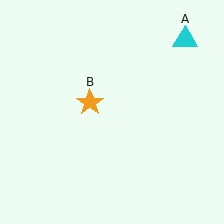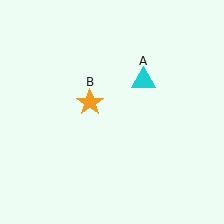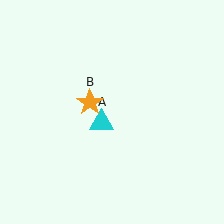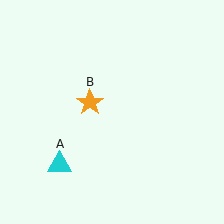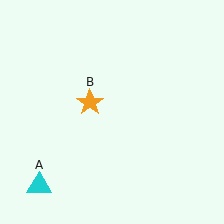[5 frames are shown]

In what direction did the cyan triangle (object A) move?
The cyan triangle (object A) moved down and to the left.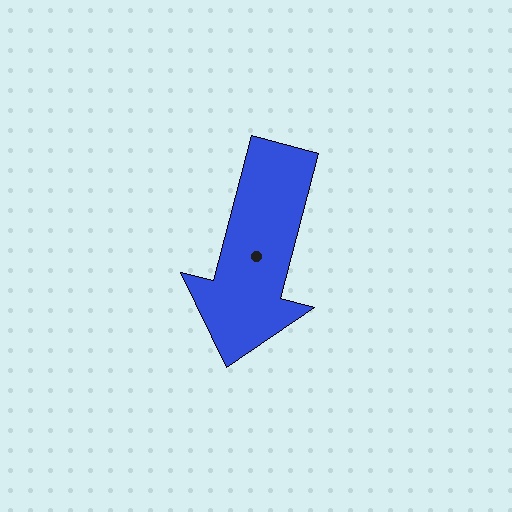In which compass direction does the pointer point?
South.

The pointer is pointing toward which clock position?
Roughly 6 o'clock.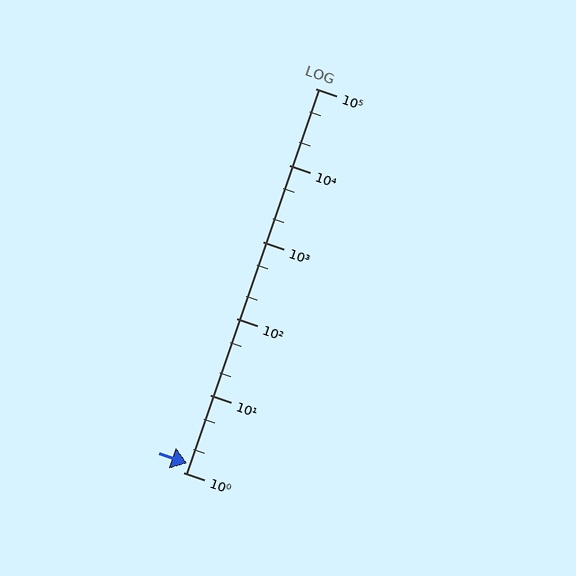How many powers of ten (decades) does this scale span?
The scale spans 5 decades, from 1 to 100000.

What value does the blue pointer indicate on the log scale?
The pointer indicates approximately 1.3.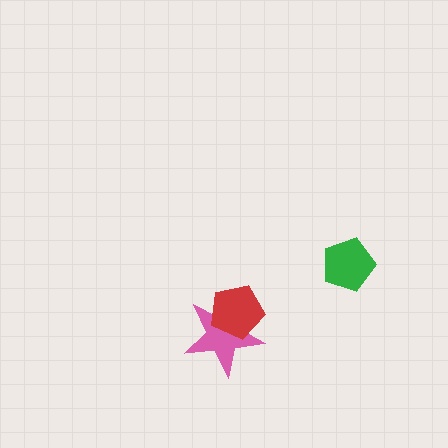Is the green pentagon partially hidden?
No, no other shape covers it.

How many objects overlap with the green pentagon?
0 objects overlap with the green pentagon.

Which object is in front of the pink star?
The red pentagon is in front of the pink star.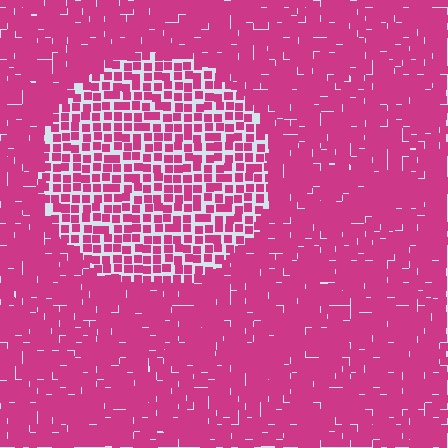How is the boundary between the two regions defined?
The boundary is defined by a change in element density (approximately 1.9x ratio). All elements are the same color, size, and shape.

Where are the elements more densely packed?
The elements are more densely packed outside the circle boundary.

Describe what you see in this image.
The image contains small magenta elements arranged at two different densities. A circle-shaped region is visible where the elements are less densely packed than the surrounding area.